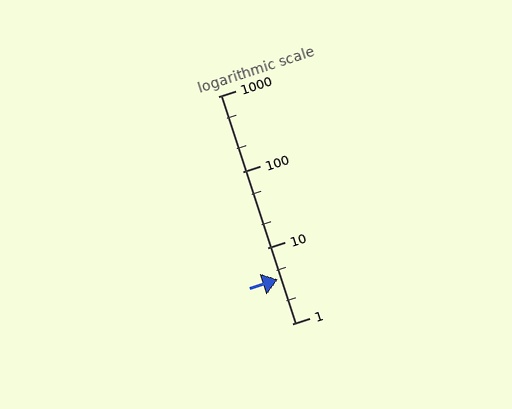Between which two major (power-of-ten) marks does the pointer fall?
The pointer is between 1 and 10.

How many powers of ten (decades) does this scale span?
The scale spans 3 decades, from 1 to 1000.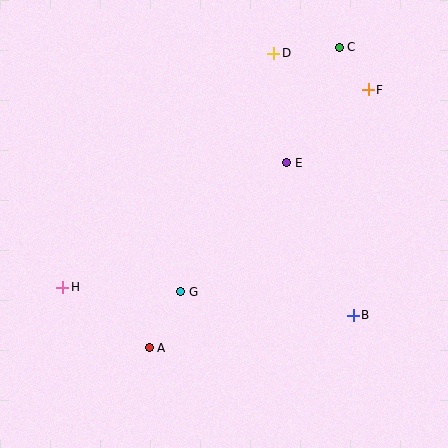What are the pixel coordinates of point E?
Point E is at (287, 163).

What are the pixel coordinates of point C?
Point C is at (339, 47).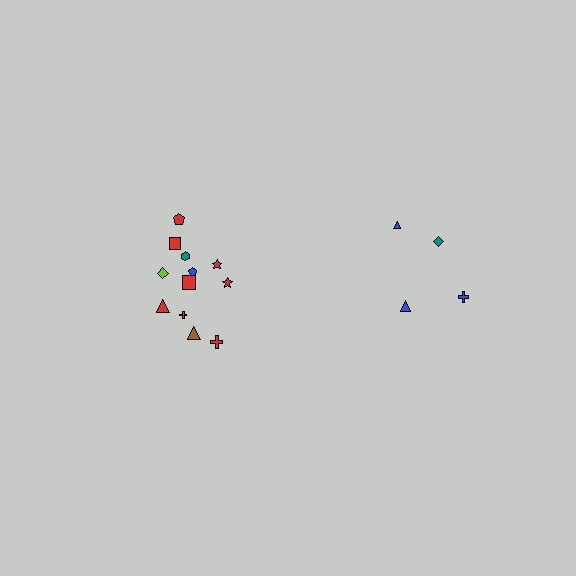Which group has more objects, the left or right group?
The left group.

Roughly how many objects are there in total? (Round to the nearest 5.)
Roughly 15 objects in total.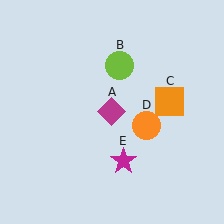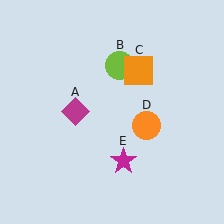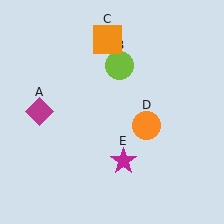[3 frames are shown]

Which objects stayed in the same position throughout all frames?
Lime circle (object B) and orange circle (object D) and magenta star (object E) remained stationary.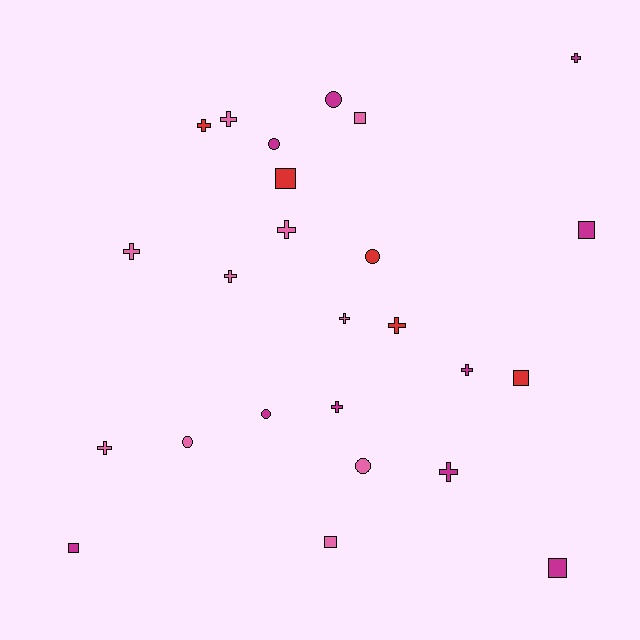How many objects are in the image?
There are 25 objects.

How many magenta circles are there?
There are 3 magenta circles.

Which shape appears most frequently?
Cross, with 12 objects.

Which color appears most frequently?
Magenta, with 10 objects.